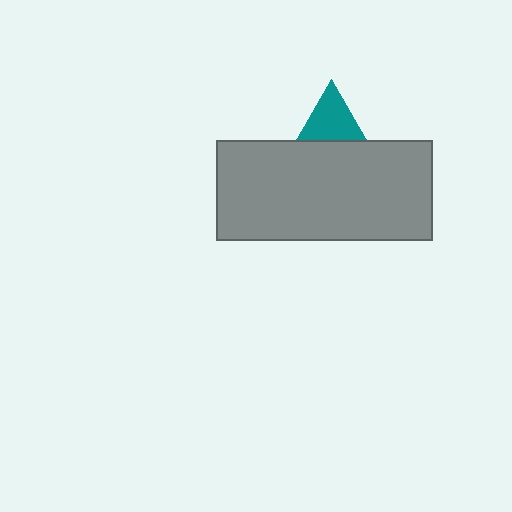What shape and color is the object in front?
The object in front is a gray rectangle.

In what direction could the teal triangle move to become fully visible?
The teal triangle could move up. That would shift it out from behind the gray rectangle entirely.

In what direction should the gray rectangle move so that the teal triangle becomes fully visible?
The gray rectangle should move down. That is the shortest direction to clear the overlap and leave the teal triangle fully visible.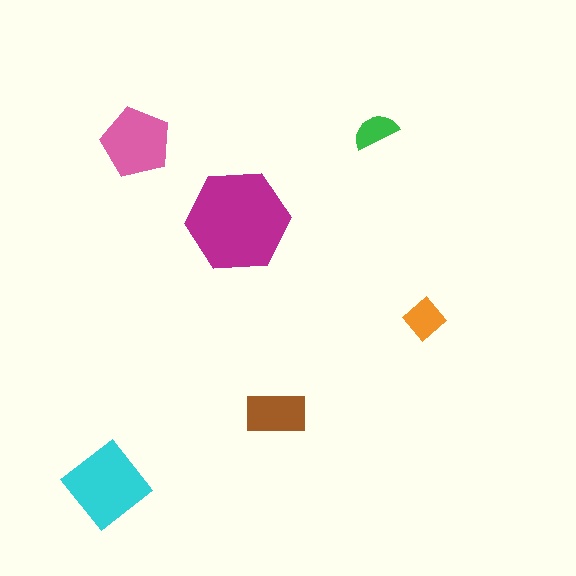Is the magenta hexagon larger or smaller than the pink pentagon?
Larger.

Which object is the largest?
The magenta hexagon.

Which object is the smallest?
The green semicircle.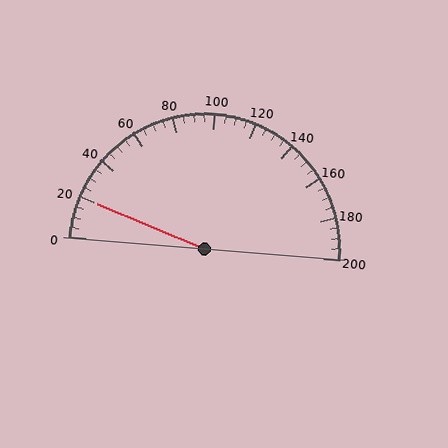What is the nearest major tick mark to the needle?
The nearest major tick mark is 20.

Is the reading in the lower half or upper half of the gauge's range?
The reading is in the lower half of the range (0 to 200).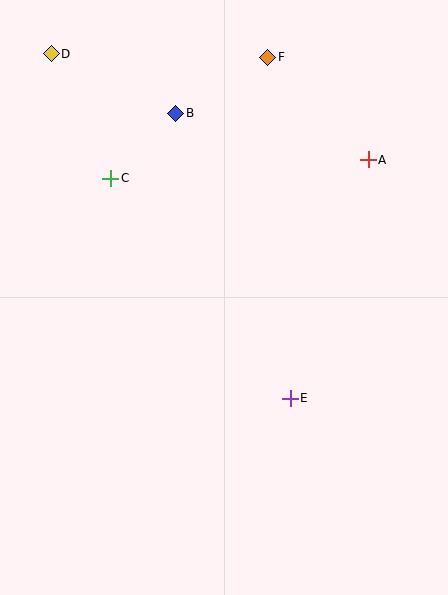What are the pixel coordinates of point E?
Point E is at (290, 398).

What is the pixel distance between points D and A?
The distance between D and A is 334 pixels.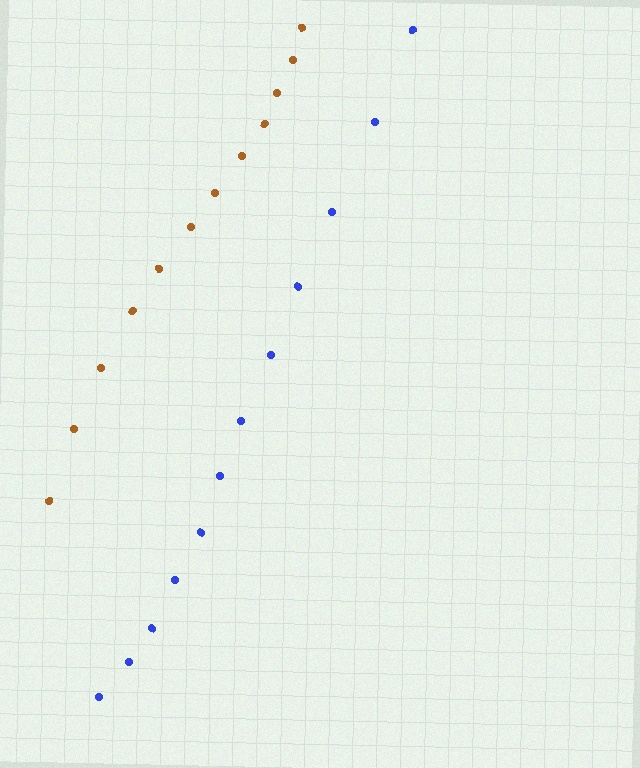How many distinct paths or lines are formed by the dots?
There are 2 distinct paths.